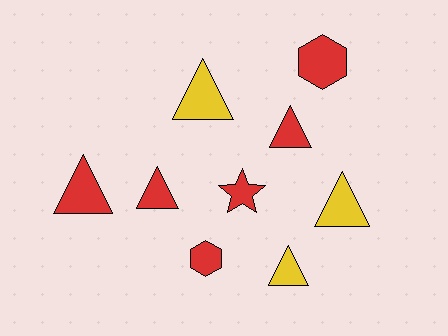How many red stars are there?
There is 1 red star.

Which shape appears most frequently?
Triangle, with 6 objects.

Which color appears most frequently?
Red, with 6 objects.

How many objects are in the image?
There are 9 objects.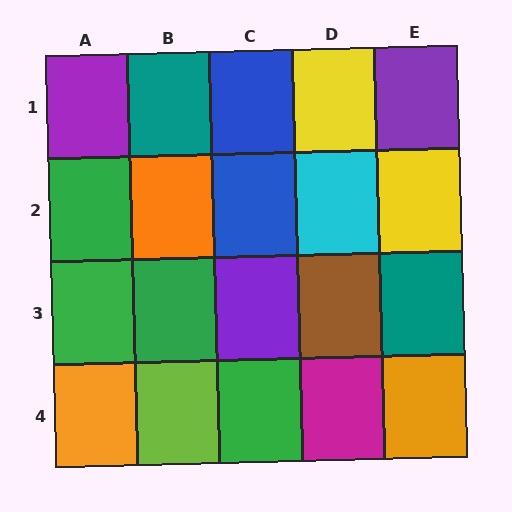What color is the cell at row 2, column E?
Yellow.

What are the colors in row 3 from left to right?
Green, green, purple, brown, teal.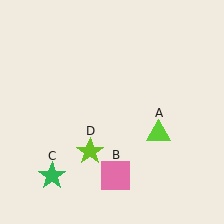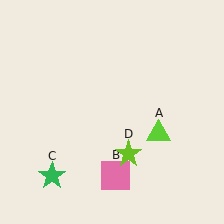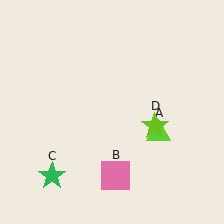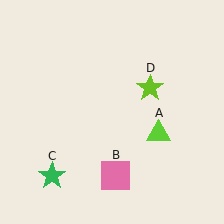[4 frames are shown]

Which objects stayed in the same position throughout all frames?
Lime triangle (object A) and pink square (object B) and green star (object C) remained stationary.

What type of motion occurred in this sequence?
The lime star (object D) rotated counterclockwise around the center of the scene.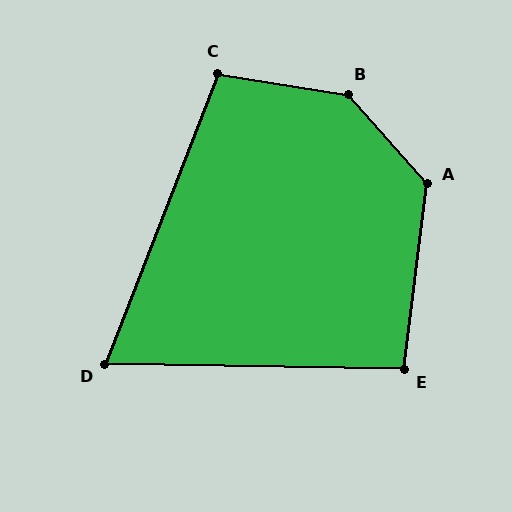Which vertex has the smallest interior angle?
D, at approximately 70 degrees.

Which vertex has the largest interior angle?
B, at approximately 140 degrees.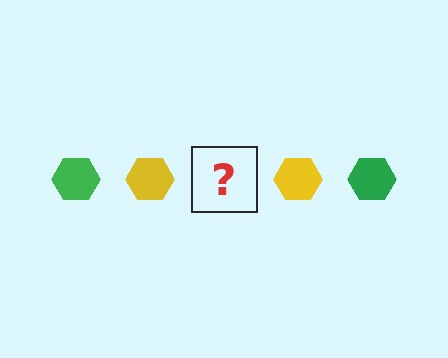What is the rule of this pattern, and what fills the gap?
The rule is that the pattern cycles through green, yellow hexagons. The gap should be filled with a green hexagon.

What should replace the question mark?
The question mark should be replaced with a green hexagon.